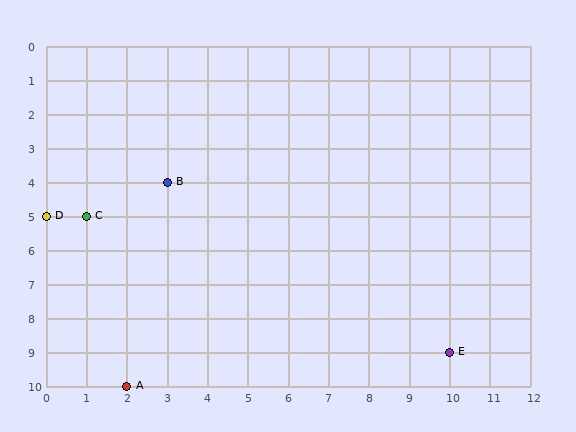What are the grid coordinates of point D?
Point D is at grid coordinates (0, 5).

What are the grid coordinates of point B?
Point B is at grid coordinates (3, 4).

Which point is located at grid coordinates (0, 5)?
Point D is at (0, 5).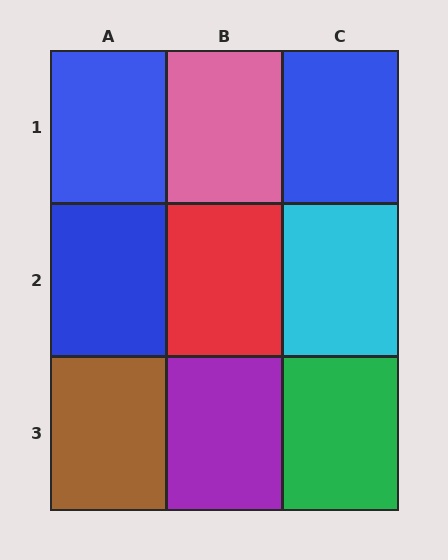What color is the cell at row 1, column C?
Blue.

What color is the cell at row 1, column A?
Blue.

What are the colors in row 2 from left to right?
Blue, red, cyan.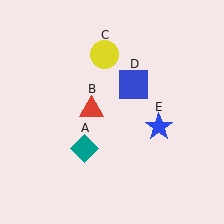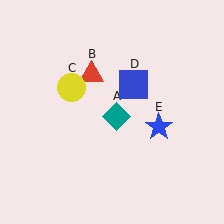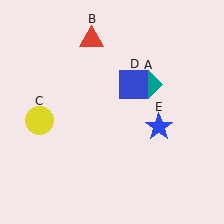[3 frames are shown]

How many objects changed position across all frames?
3 objects changed position: teal diamond (object A), red triangle (object B), yellow circle (object C).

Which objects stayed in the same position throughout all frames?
Blue square (object D) and blue star (object E) remained stationary.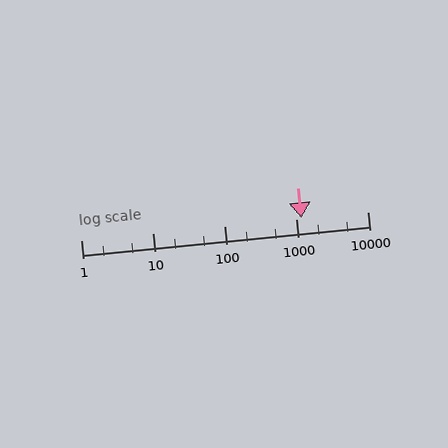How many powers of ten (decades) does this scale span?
The scale spans 4 decades, from 1 to 10000.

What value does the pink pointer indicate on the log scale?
The pointer indicates approximately 1200.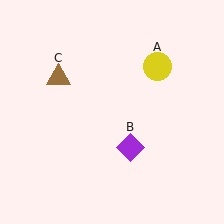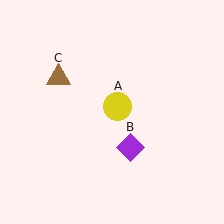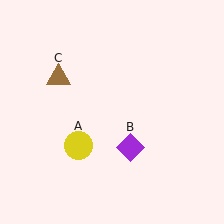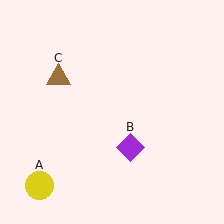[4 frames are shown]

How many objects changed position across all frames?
1 object changed position: yellow circle (object A).